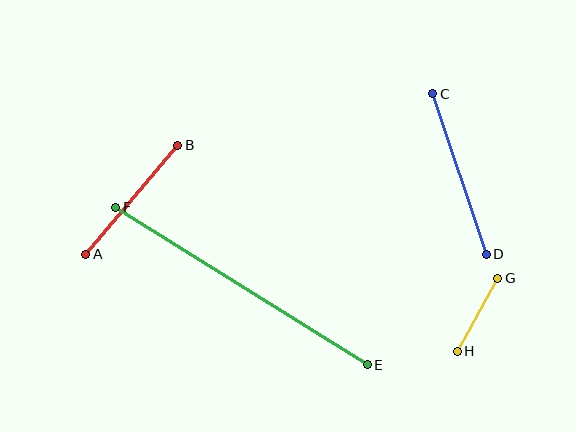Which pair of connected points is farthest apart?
Points E and F are farthest apart.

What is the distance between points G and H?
The distance is approximately 84 pixels.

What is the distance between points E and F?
The distance is approximately 297 pixels.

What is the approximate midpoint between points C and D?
The midpoint is at approximately (459, 174) pixels.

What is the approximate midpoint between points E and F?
The midpoint is at approximately (242, 286) pixels.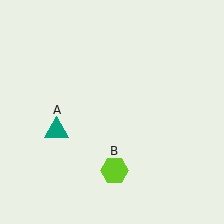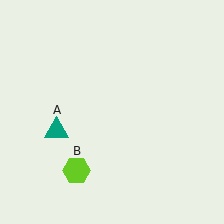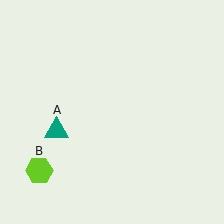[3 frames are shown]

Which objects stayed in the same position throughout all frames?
Teal triangle (object A) remained stationary.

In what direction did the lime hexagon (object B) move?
The lime hexagon (object B) moved left.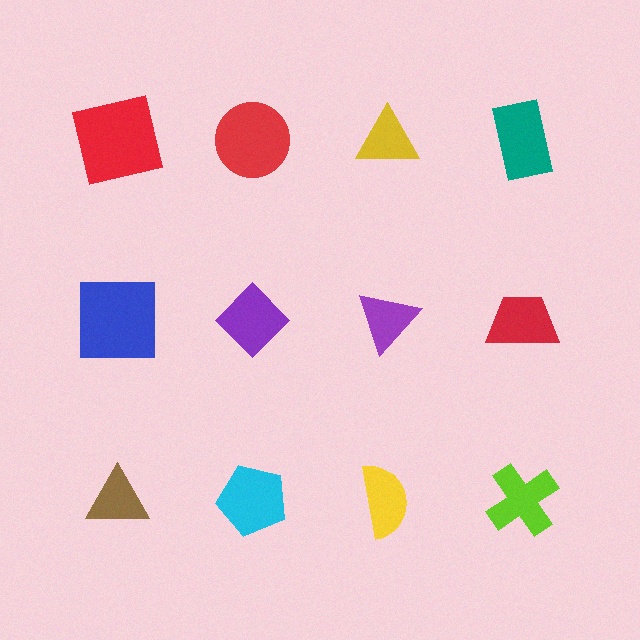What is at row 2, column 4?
A red trapezoid.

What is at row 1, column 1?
A red square.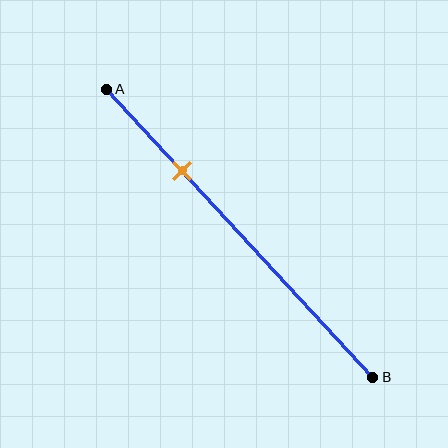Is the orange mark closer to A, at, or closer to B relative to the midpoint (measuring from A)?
The orange mark is closer to point A than the midpoint of segment AB.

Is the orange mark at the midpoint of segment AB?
No, the mark is at about 30% from A, not at the 50% midpoint.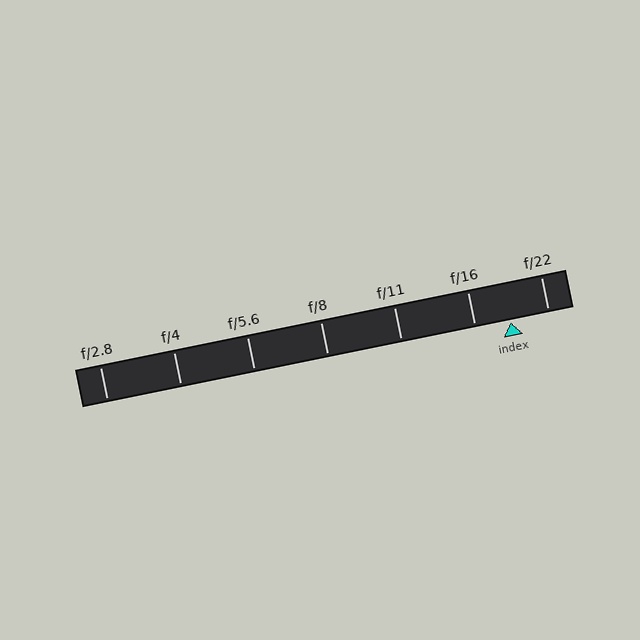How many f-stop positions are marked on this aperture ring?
There are 7 f-stop positions marked.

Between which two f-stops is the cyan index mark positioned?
The index mark is between f/16 and f/22.